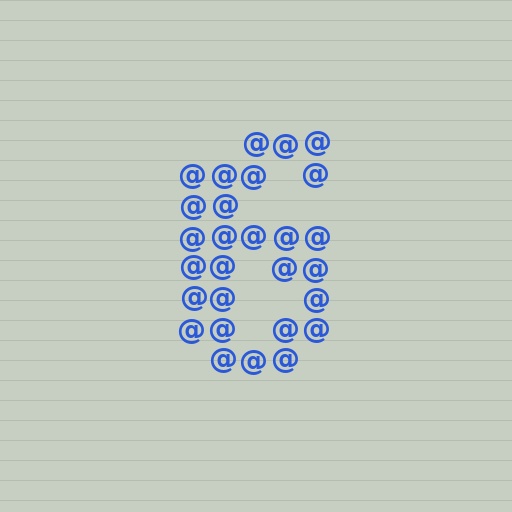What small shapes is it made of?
It is made of small at signs.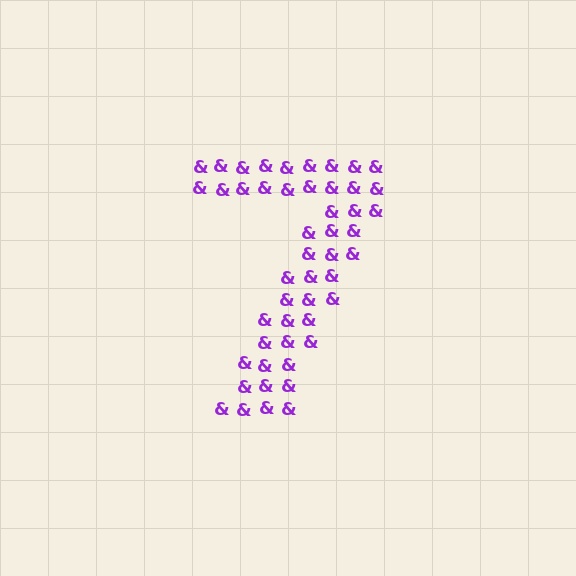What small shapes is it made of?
It is made of small ampersands.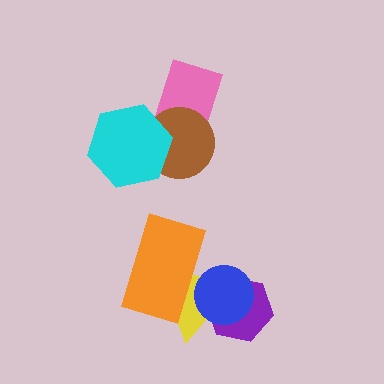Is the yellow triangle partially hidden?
Yes, it is partially covered by another shape.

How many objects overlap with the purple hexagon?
2 objects overlap with the purple hexagon.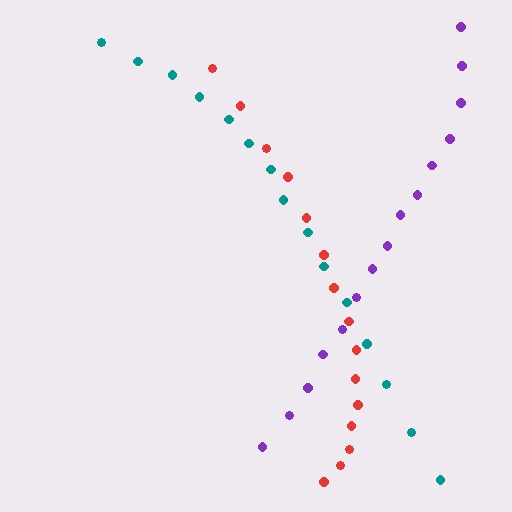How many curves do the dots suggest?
There are 3 distinct paths.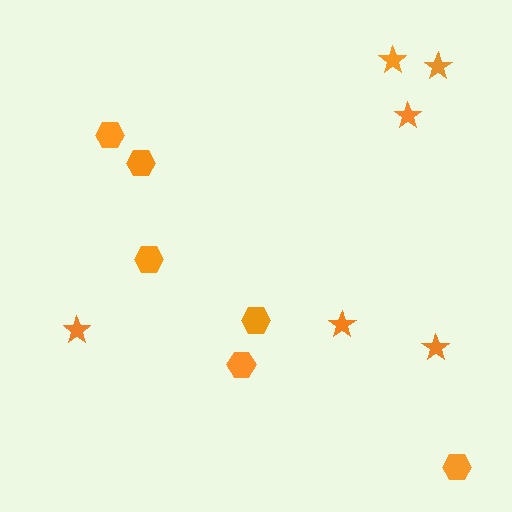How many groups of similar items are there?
There are 2 groups: one group of stars (6) and one group of hexagons (6).